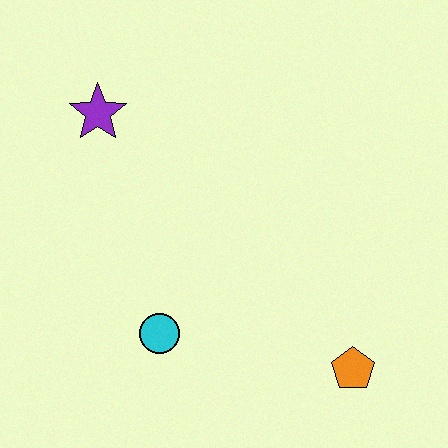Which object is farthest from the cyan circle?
The purple star is farthest from the cyan circle.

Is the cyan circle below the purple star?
Yes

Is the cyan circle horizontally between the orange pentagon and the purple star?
Yes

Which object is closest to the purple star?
The cyan circle is closest to the purple star.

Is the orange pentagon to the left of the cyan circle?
No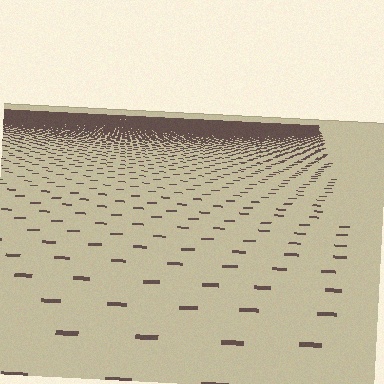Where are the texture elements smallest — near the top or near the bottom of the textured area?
Near the top.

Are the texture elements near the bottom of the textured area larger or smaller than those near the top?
Larger. Near the bottom, elements are closer to the viewer and appear at a bigger on-screen size.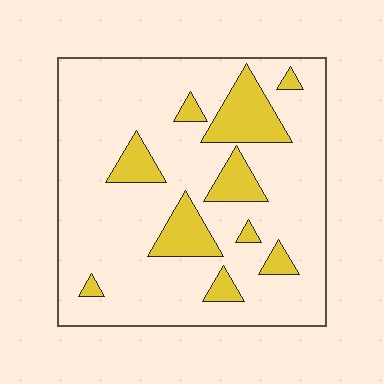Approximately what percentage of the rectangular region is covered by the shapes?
Approximately 20%.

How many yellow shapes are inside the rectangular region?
10.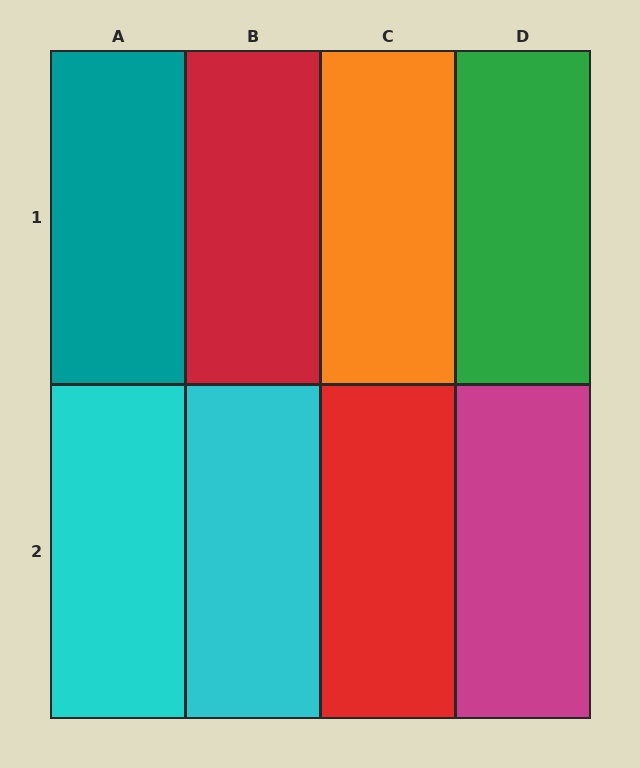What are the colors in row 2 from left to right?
Cyan, cyan, red, magenta.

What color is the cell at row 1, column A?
Teal.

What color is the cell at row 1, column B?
Red.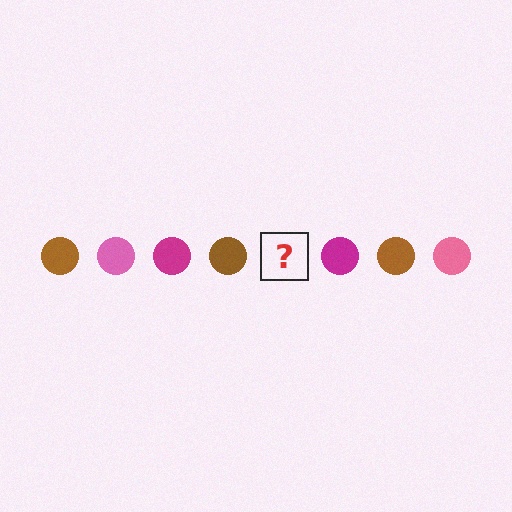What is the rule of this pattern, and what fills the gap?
The rule is that the pattern cycles through brown, pink, magenta circles. The gap should be filled with a pink circle.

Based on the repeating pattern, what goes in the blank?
The blank should be a pink circle.